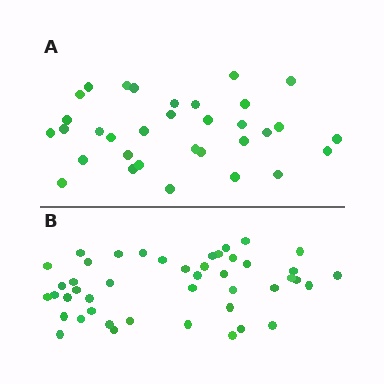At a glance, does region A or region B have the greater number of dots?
Region B (the bottom region) has more dots.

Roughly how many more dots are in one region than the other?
Region B has roughly 12 or so more dots than region A.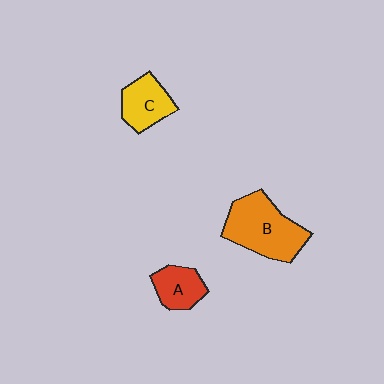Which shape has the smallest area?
Shape A (red).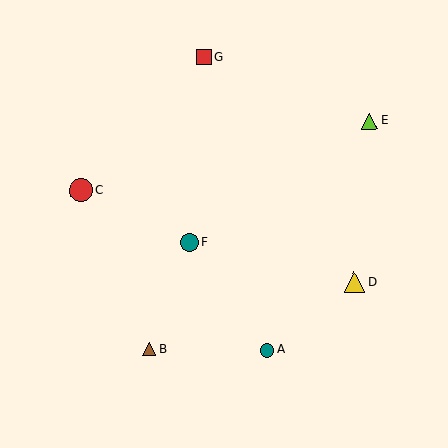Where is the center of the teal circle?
The center of the teal circle is at (267, 350).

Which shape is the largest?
The red circle (labeled C) is the largest.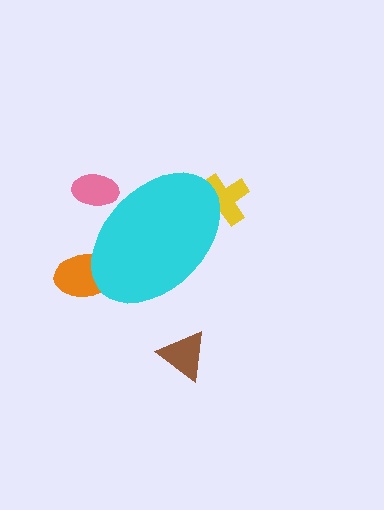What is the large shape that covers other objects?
A cyan ellipse.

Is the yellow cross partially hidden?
Yes, the yellow cross is partially hidden behind the cyan ellipse.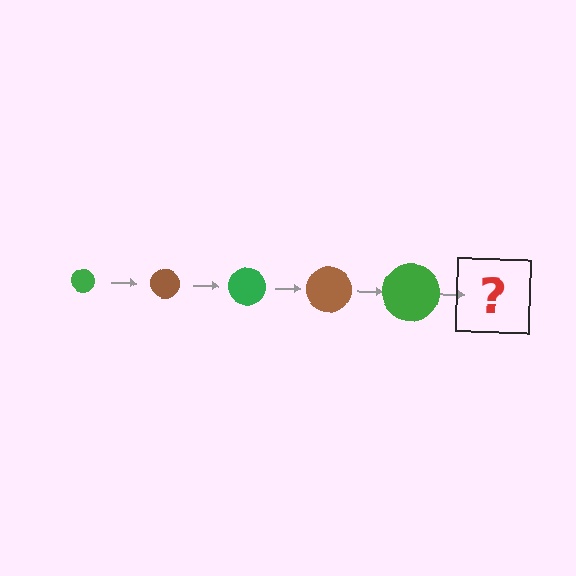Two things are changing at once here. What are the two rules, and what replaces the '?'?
The two rules are that the circle grows larger each step and the color cycles through green and brown. The '?' should be a brown circle, larger than the previous one.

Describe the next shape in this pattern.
It should be a brown circle, larger than the previous one.